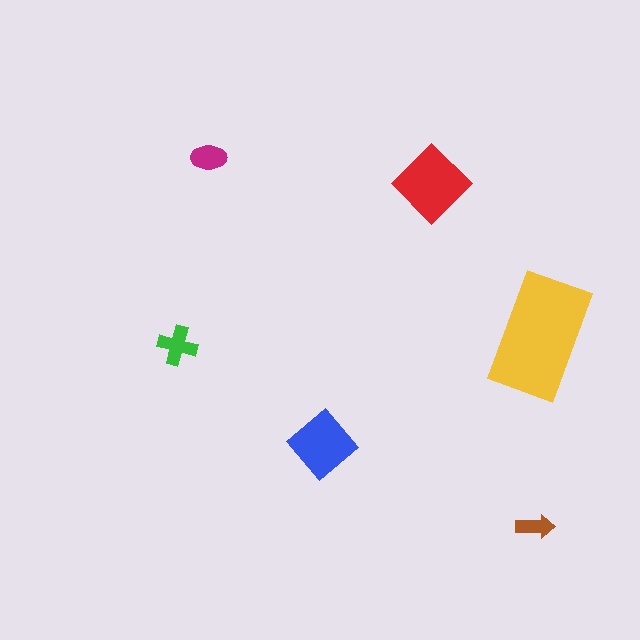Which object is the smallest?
The brown arrow.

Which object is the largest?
The yellow rectangle.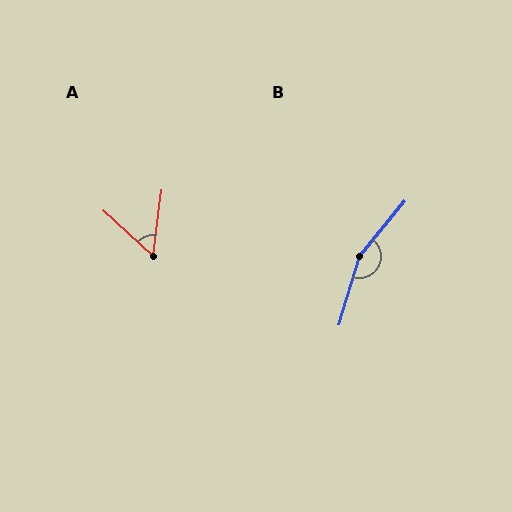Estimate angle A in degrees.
Approximately 55 degrees.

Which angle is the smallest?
A, at approximately 55 degrees.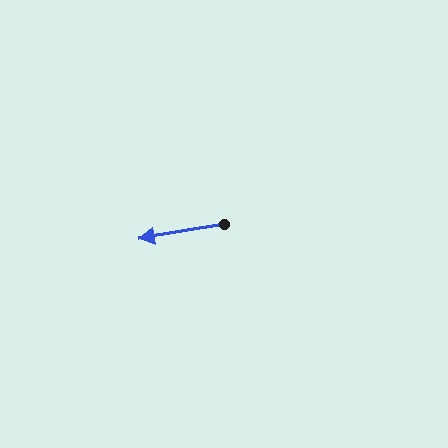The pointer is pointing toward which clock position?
Roughly 9 o'clock.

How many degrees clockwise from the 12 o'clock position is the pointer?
Approximately 261 degrees.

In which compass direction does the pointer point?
West.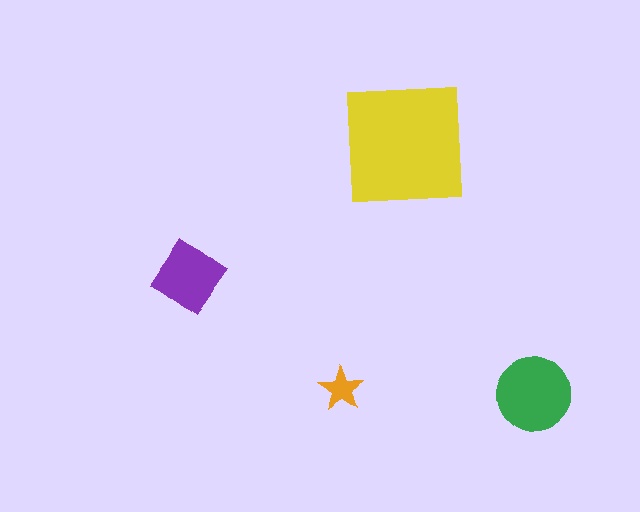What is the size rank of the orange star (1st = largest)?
4th.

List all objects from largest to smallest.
The yellow square, the green circle, the purple diamond, the orange star.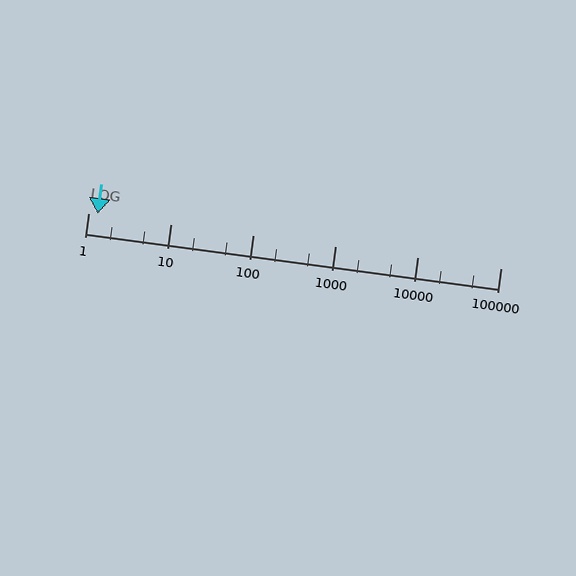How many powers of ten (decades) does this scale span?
The scale spans 5 decades, from 1 to 100000.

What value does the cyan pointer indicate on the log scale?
The pointer indicates approximately 1.3.